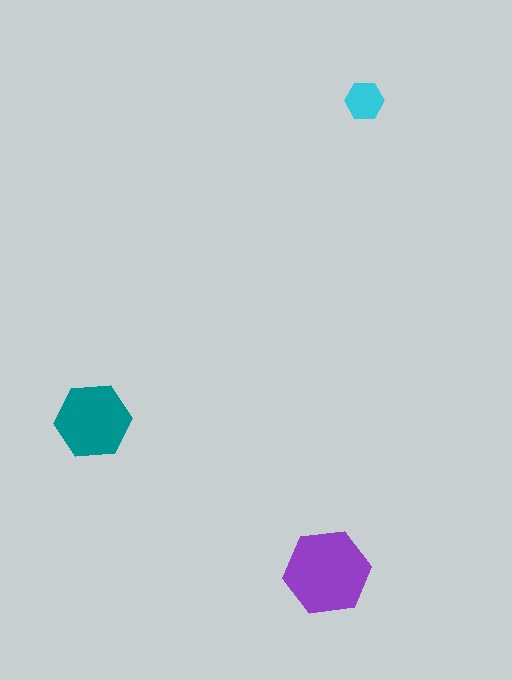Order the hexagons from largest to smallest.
the purple one, the teal one, the cyan one.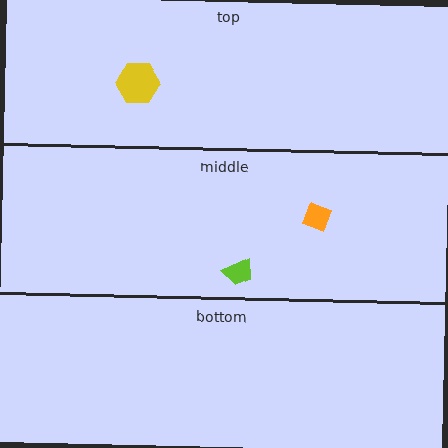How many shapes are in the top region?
1.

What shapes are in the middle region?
The lime trapezoid, the orange diamond.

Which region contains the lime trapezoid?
The middle region.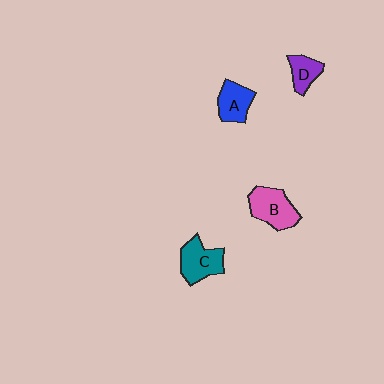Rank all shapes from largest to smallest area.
From largest to smallest: B (pink), C (teal), A (blue), D (purple).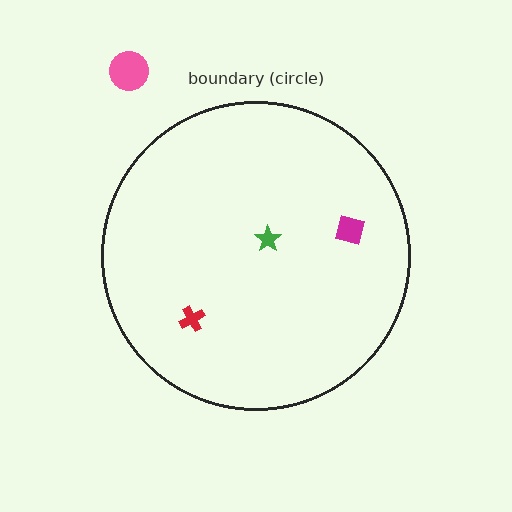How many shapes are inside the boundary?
3 inside, 1 outside.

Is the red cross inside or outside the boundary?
Inside.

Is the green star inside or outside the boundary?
Inside.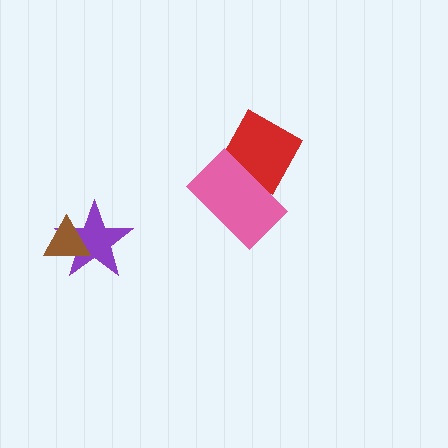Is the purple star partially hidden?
Yes, it is partially covered by another shape.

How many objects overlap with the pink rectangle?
1 object overlaps with the pink rectangle.